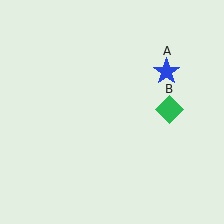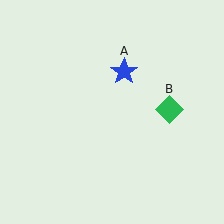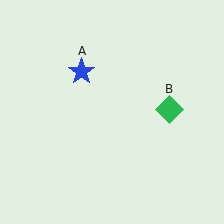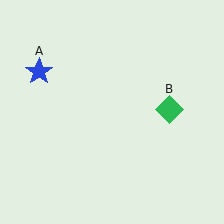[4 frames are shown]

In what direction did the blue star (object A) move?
The blue star (object A) moved left.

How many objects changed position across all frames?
1 object changed position: blue star (object A).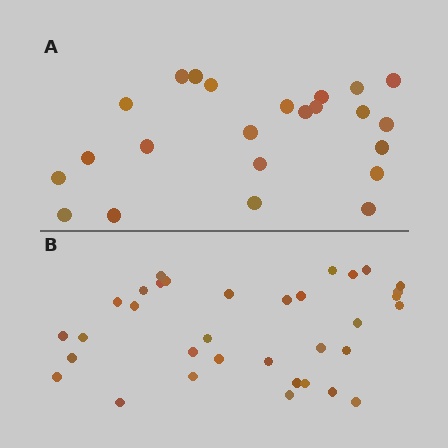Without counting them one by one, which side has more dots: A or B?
Region B (the bottom region) has more dots.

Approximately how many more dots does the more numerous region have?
Region B has roughly 12 or so more dots than region A.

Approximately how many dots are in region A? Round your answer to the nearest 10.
About 20 dots. (The exact count is 23, which rounds to 20.)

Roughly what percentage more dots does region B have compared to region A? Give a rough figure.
About 50% more.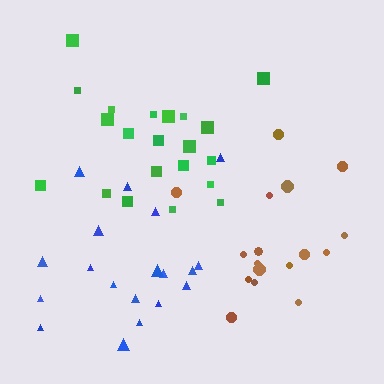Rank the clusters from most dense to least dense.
green, brown, blue.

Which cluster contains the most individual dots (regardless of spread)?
Green (21).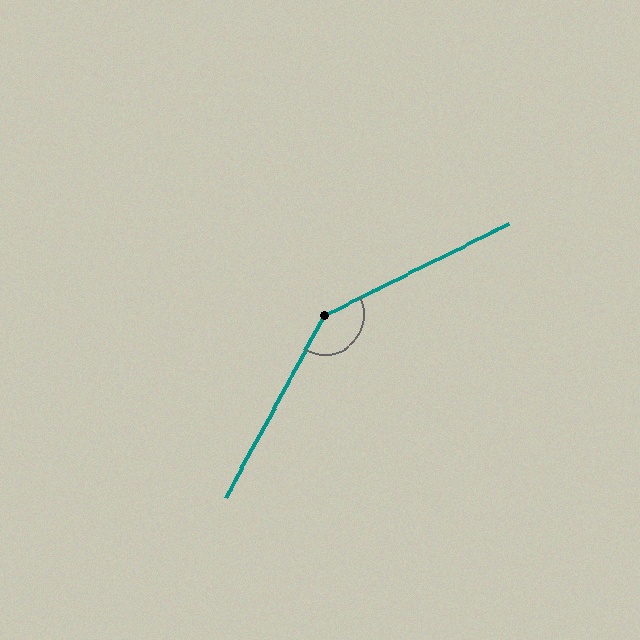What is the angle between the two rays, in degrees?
Approximately 145 degrees.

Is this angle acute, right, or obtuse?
It is obtuse.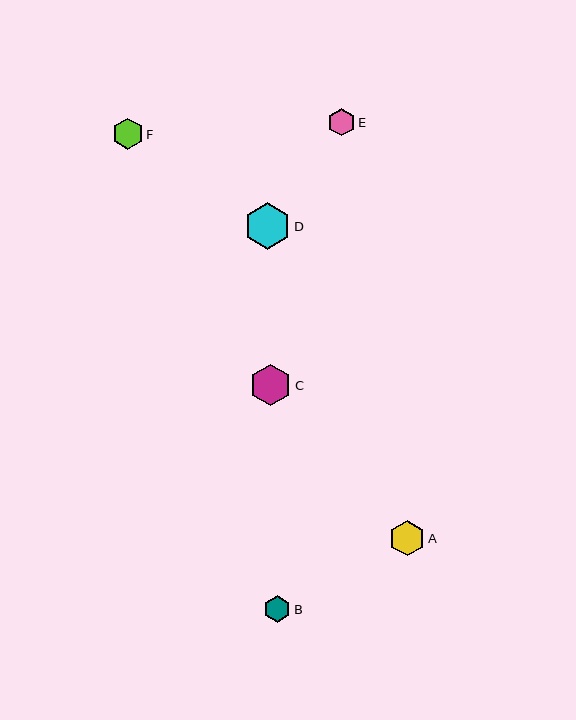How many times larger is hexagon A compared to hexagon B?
Hexagon A is approximately 1.3 times the size of hexagon B.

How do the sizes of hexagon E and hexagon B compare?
Hexagon E and hexagon B are approximately the same size.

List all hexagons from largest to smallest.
From largest to smallest: D, C, A, F, E, B.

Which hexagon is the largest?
Hexagon D is the largest with a size of approximately 46 pixels.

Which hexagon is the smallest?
Hexagon B is the smallest with a size of approximately 26 pixels.